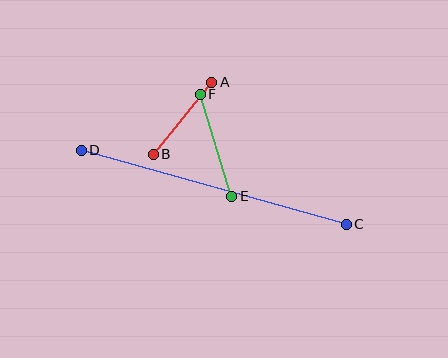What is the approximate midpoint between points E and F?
The midpoint is at approximately (216, 145) pixels.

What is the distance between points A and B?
The distance is approximately 93 pixels.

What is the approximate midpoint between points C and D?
The midpoint is at approximately (214, 187) pixels.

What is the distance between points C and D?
The distance is approximately 275 pixels.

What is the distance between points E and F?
The distance is approximately 106 pixels.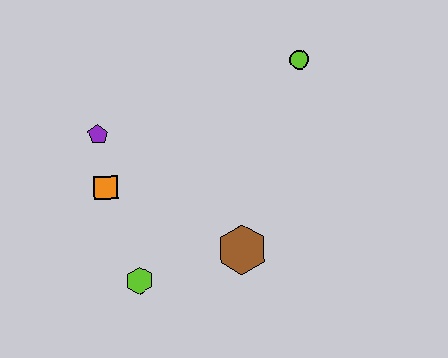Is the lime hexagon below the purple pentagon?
Yes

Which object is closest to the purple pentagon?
The orange square is closest to the purple pentagon.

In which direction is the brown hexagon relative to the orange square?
The brown hexagon is to the right of the orange square.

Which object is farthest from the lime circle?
The lime hexagon is farthest from the lime circle.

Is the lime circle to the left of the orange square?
No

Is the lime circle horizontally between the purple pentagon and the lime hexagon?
No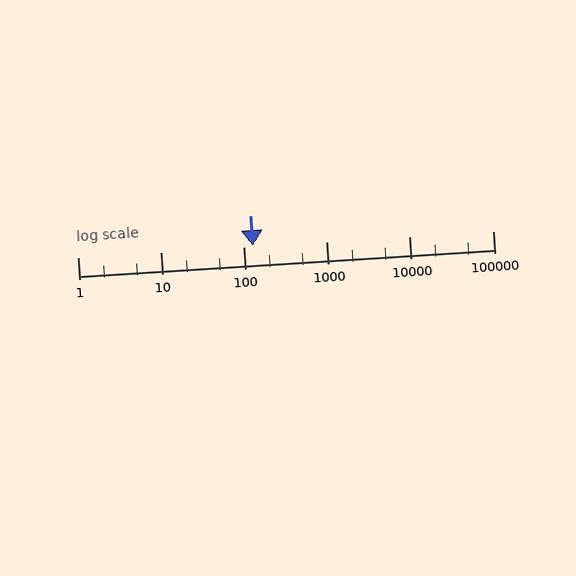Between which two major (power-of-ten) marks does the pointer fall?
The pointer is between 100 and 1000.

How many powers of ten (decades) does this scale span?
The scale spans 5 decades, from 1 to 100000.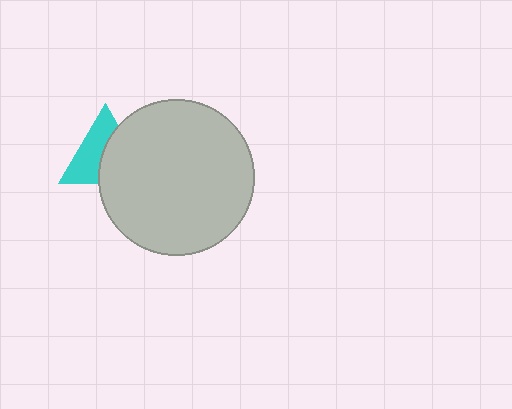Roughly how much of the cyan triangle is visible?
About half of it is visible (roughly 51%).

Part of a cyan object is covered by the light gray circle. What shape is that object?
It is a triangle.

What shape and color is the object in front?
The object in front is a light gray circle.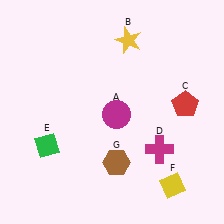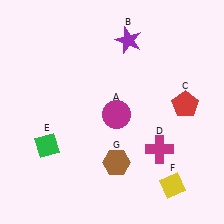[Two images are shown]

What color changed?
The star (B) changed from yellow in Image 1 to purple in Image 2.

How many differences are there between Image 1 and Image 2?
There is 1 difference between the two images.